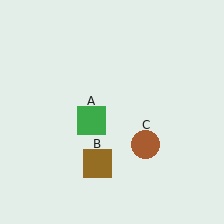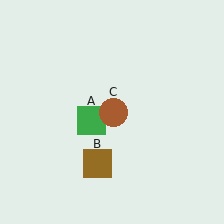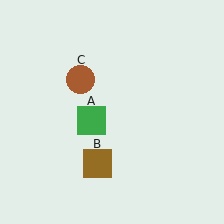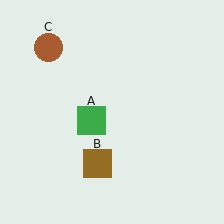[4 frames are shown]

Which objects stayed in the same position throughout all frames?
Green square (object A) and brown square (object B) remained stationary.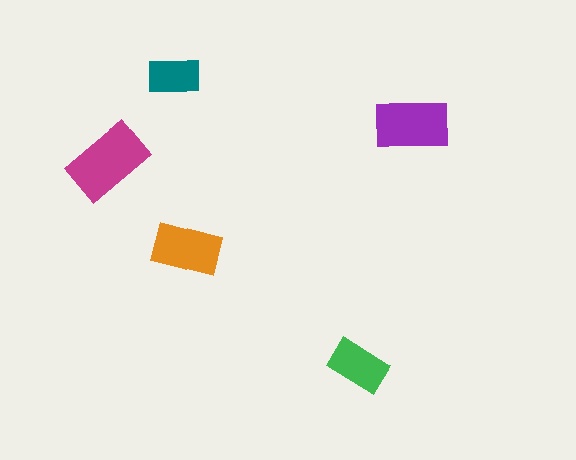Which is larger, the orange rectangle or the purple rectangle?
The purple one.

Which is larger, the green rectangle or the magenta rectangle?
The magenta one.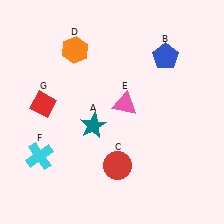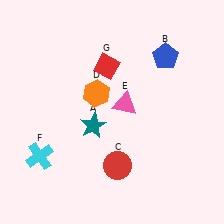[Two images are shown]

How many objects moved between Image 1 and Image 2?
2 objects moved between the two images.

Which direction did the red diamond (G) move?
The red diamond (G) moved right.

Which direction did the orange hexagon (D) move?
The orange hexagon (D) moved down.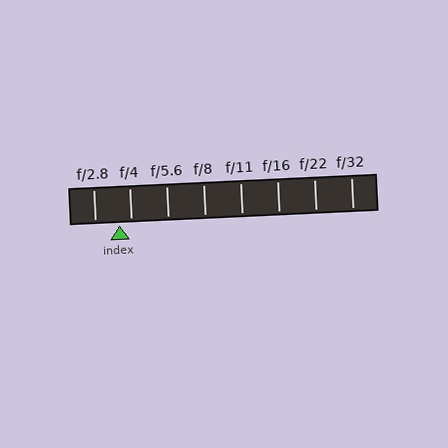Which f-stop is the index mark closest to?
The index mark is closest to f/4.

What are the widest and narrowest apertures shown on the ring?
The widest aperture shown is f/2.8 and the narrowest is f/32.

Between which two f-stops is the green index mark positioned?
The index mark is between f/2.8 and f/4.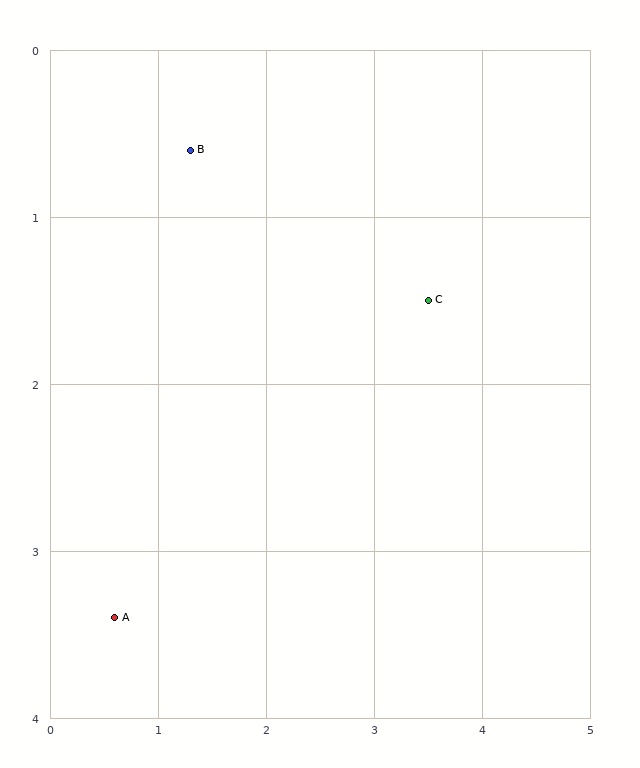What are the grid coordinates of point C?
Point C is at approximately (3.5, 1.5).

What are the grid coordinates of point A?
Point A is at approximately (0.6, 3.4).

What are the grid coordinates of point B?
Point B is at approximately (1.3, 0.6).